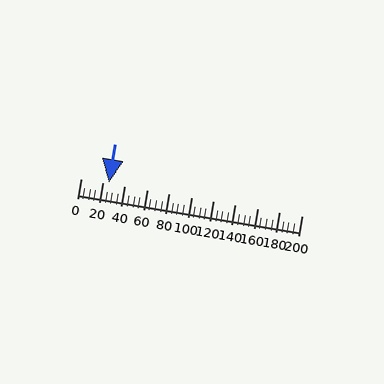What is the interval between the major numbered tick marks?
The major tick marks are spaced 20 units apart.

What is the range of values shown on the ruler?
The ruler shows values from 0 to 200.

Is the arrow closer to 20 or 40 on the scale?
The arrow is closer to 20.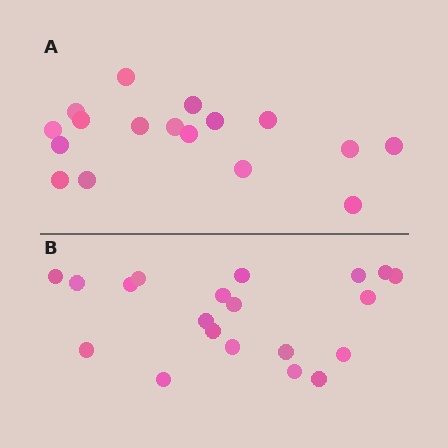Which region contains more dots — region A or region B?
Region B (the bottom region) has more dots.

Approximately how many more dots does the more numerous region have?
Region B has just a few more — roughly 2 or 3 more dots than region A.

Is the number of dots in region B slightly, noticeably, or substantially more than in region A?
Region B has only slightly more — the two regions are fairly close. The ratio is roughly 1.2 to 1.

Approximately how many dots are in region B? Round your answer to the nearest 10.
About 20 dots.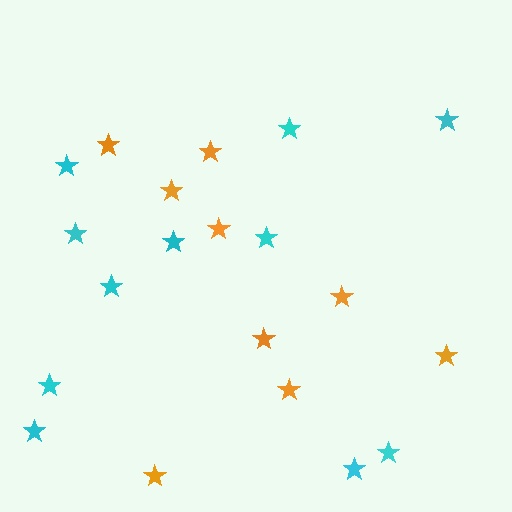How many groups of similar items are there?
There are 2 groups: one group of cyan stars (11) and one group of orange stars (9).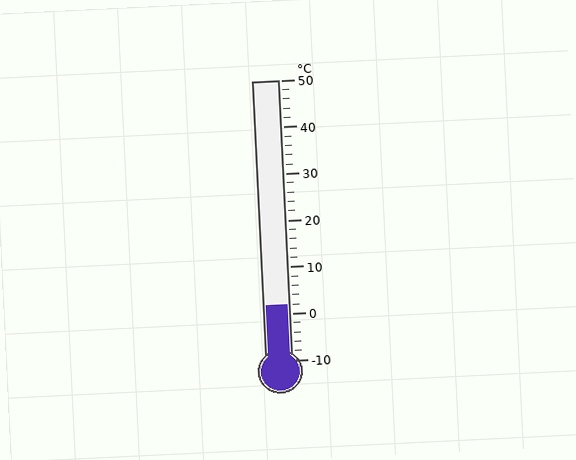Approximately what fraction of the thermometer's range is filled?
The thermometer is filled to approximately 20% of its range.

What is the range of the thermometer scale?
The thermometer scale ranges from -10°C to 50°C.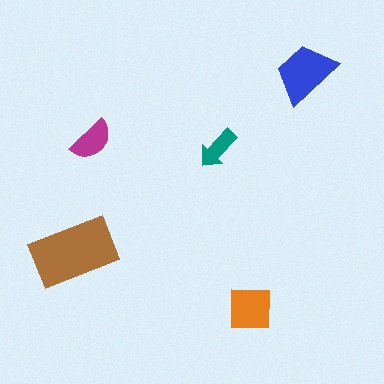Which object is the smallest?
The teal arrow.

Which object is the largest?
The brown rectangle.